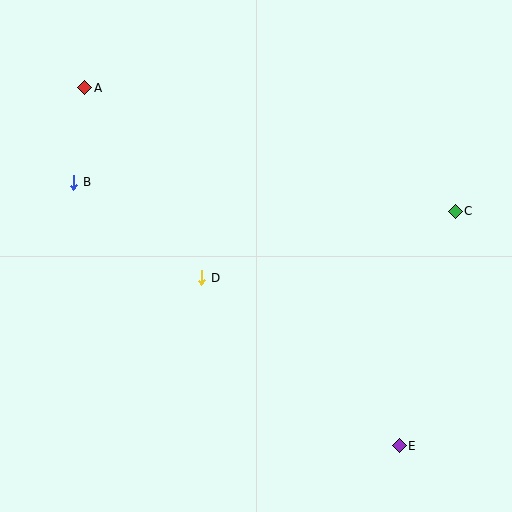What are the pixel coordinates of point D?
Point D is at (202, 278).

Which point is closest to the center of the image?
Point D at (202, 278) is closest to the center.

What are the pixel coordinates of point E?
Point E is at (399, 446).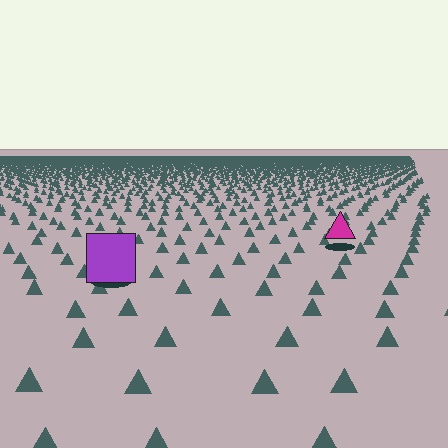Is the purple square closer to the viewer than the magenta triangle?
Yes. The purple square is closer — you can tell from the texture gradient: the ground texture is coarser near it.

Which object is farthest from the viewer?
The magenta triangle is farthest from the viewer. It appears smaller and the ground texture around it is denser.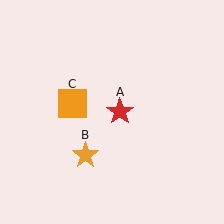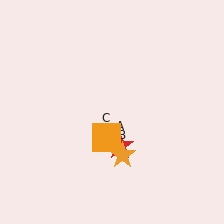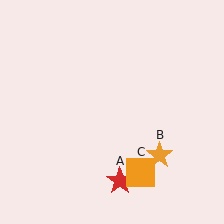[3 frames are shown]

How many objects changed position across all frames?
3 objects changed position: red star (object A), orange star (object B), orange square (object C).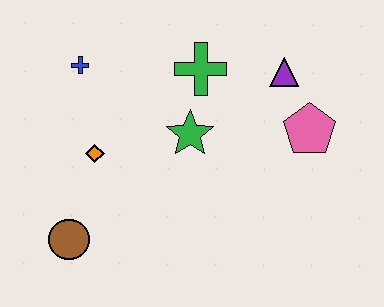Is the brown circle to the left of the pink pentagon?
Yes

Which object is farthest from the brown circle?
The purple triangle is farthest from the brown circle.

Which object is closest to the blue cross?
The orange diamond is closest to the blue cross.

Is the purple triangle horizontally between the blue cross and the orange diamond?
No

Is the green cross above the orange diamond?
Yes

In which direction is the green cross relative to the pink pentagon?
The green cross is to the left of the pink pentagon.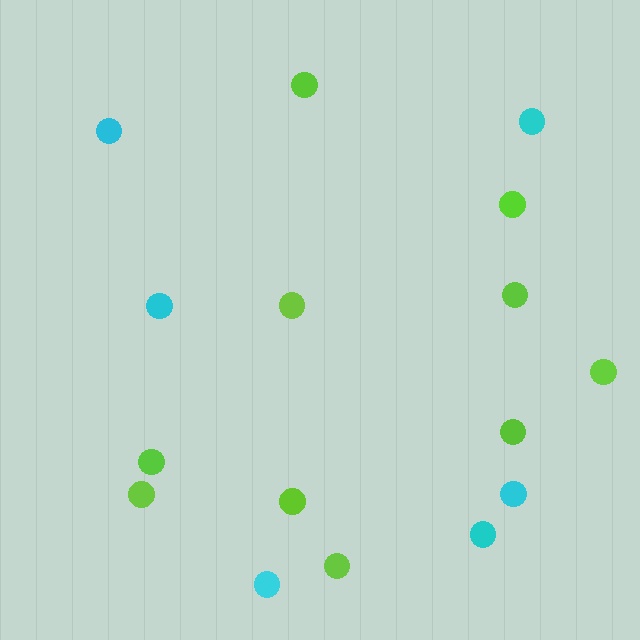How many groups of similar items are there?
There are 2 groups: one group of lime circles (10) and one group of cyan circles (6).